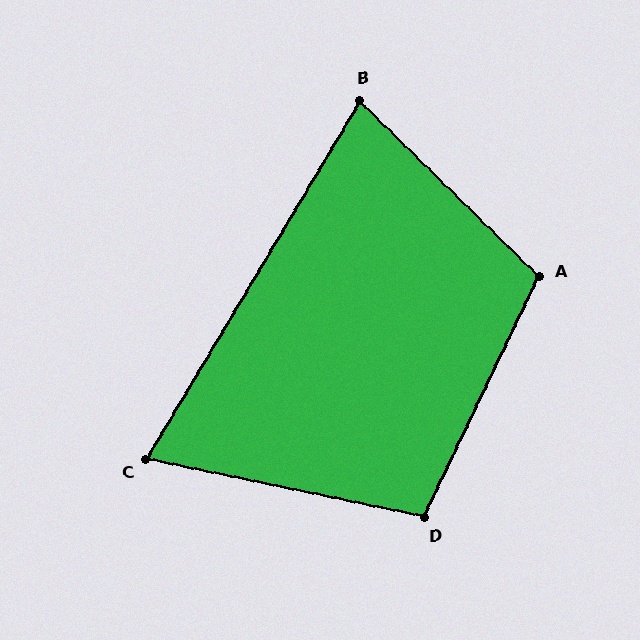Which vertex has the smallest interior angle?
C, at approximately 71 degrees.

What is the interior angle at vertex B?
Approximately 76 degrees (acute).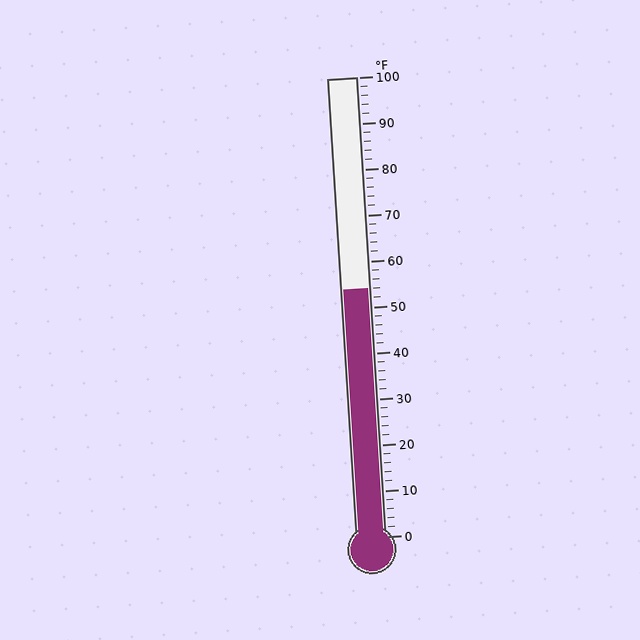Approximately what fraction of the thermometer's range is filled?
The thermometer is filled to approximately 55% of its range.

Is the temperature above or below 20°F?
The temperature is above 20°F.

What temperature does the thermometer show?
The thermometer shows approximately 54°F.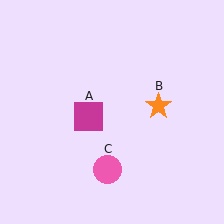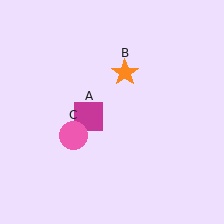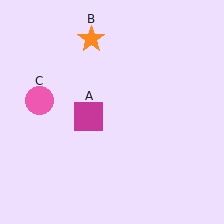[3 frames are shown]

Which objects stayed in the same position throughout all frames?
Magenta square (object A) remained stationary.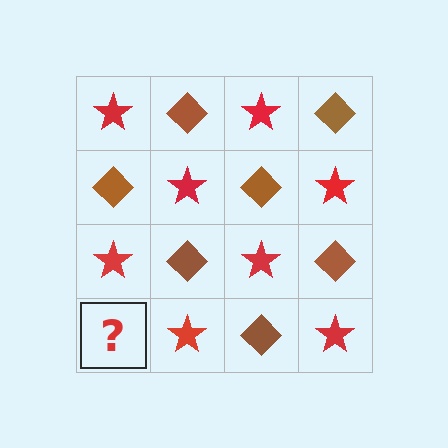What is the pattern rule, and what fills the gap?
The rule is that it alternates red star and brown diamond in a checkerboard pattern. The gap should be filled with a brown diamond.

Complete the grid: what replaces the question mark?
The question mark should be replaced with a brown diamond.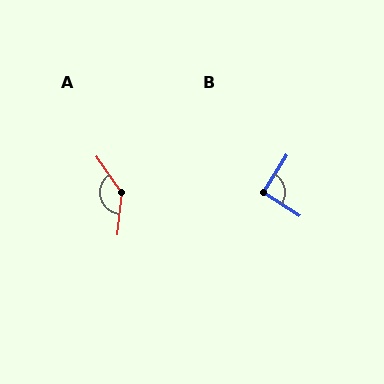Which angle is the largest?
A, at approximately 139 degrees.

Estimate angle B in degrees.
Approximately 91 degrees.